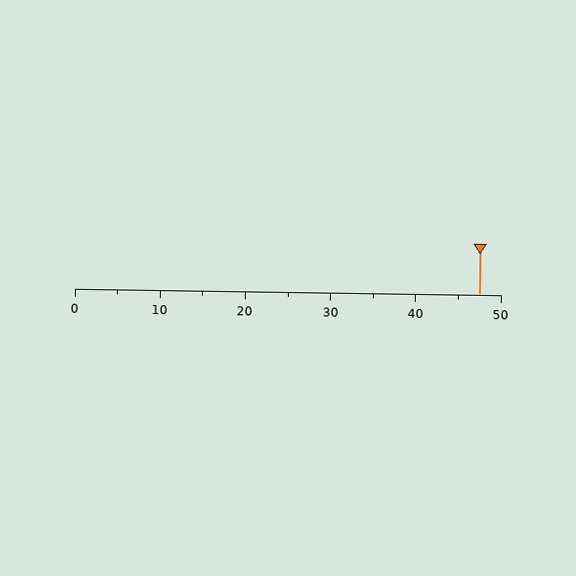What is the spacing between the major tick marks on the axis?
The major ticks are spaced 10 apart.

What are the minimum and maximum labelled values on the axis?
The axis runs from 0 to 50.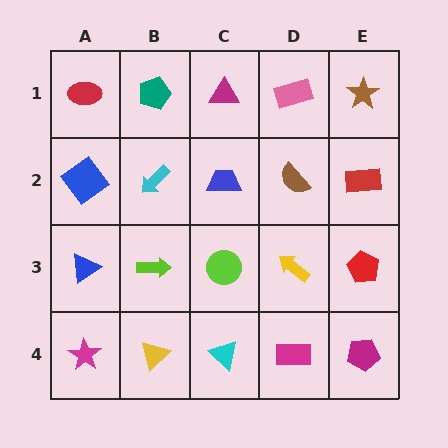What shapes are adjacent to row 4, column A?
A blue triangle (row 3, column A), a yellow triangle (row 4, column B).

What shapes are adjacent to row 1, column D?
A brown semicircle (row 2, column D), a magenta triangle (row 1, column C), a brown star (row 1, column E).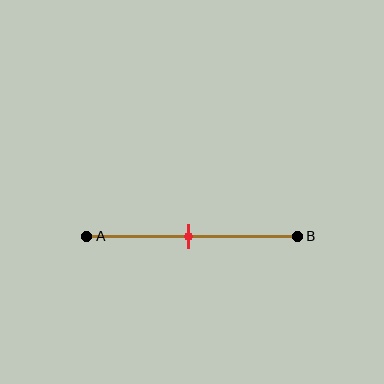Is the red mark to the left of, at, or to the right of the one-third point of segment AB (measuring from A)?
The red mark is to the right of the one-third point of segment AB.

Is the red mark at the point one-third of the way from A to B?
No, the mark is at about 50% from A, not at the 33% one-third point.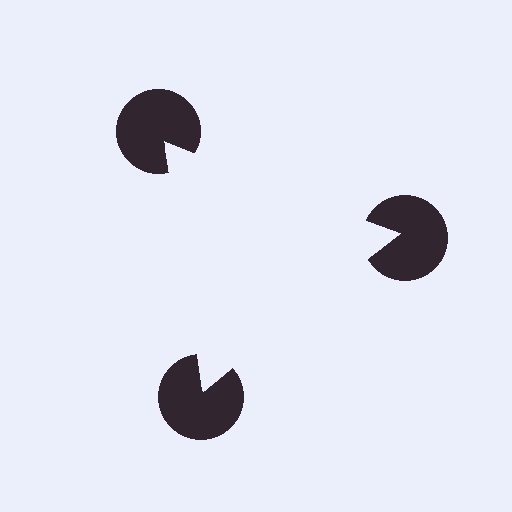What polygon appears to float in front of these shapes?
An illusory triangle — its edges are inferred from the aligned wedge cuts in the pac-man discs, not physically drawn.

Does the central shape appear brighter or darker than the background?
It typically appears slightly brighter than the background, even though no actual brightness change is drawn.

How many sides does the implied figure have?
3 sides.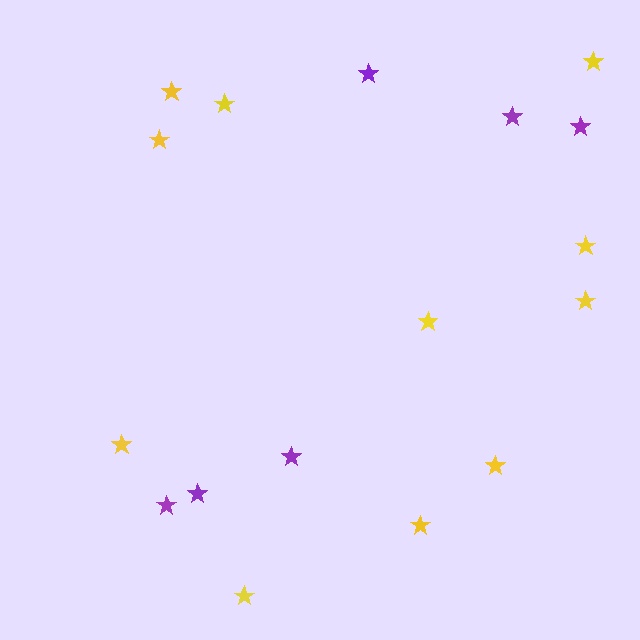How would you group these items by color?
There are 2 groups: one group of purple stars (6) and one group of yellow stars (11).